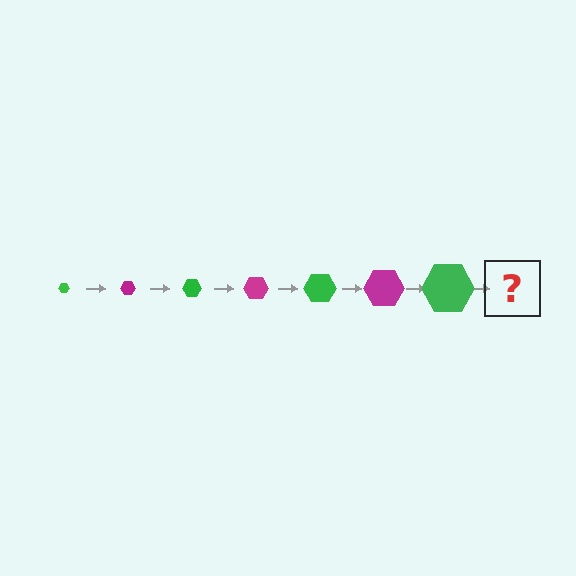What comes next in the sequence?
The next element should be a magenta hexagon, larger than the previous one.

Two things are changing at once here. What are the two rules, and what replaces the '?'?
The two rules are that the hexagon grows larger each step and the color cycles through green and magenta. The '?' should be a magenta hexagon, larger than the previous one.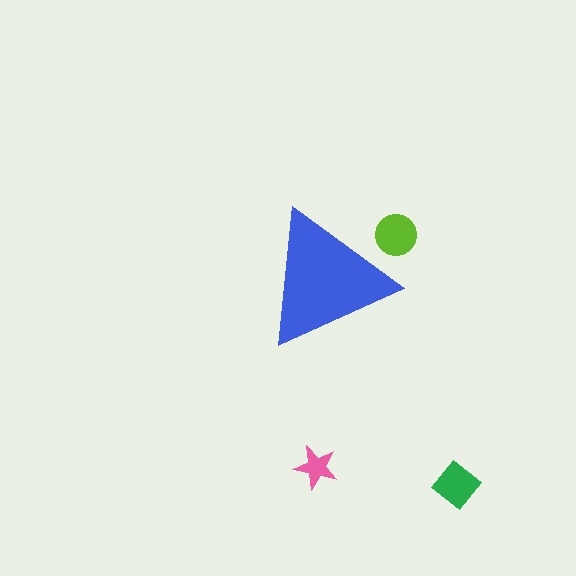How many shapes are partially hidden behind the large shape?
1 shape is partially hidden.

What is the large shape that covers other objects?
A blue triangle.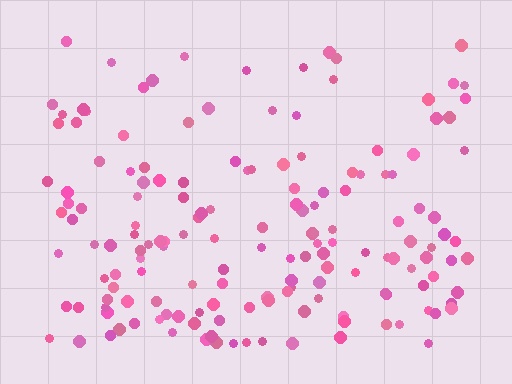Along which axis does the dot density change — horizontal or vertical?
Vertical.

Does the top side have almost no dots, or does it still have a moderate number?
Still a moderate number, just noticeably fewer than the bottom.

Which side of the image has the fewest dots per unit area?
The top.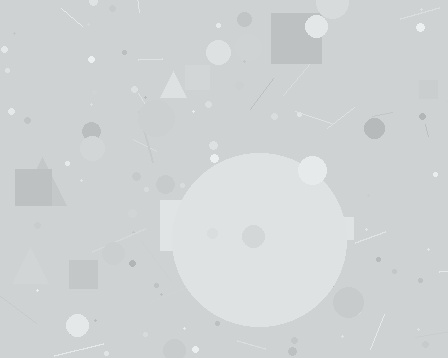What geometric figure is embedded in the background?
A circle is embedded in the background.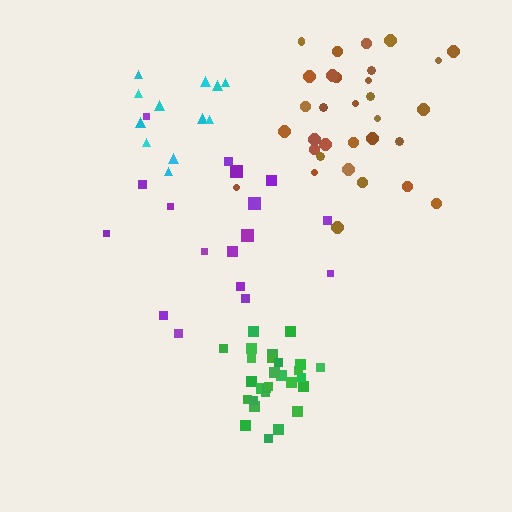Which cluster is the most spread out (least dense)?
Purple.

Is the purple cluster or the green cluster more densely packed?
Green.